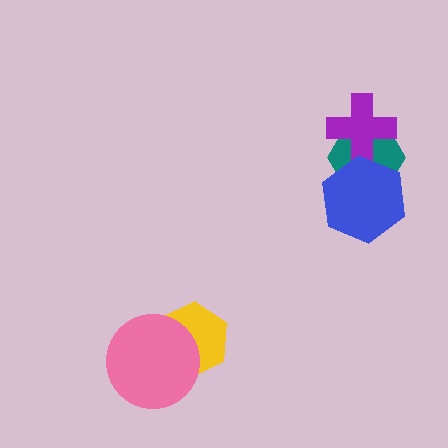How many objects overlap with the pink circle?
1 object overlaps with the pink circle.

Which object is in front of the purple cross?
The blue hexagon is in front of the purple cross.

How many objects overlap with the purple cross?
2 objects overlap with the purple cross.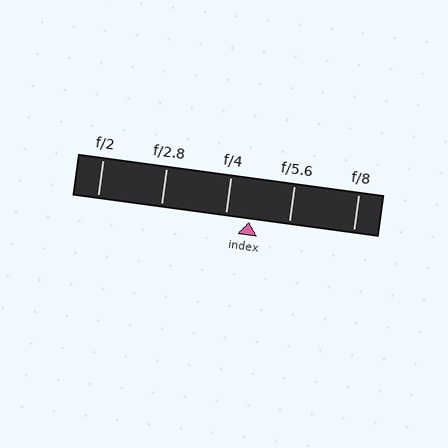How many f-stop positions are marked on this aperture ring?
There are 5 f-stop positions marked.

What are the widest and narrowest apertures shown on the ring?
The widest aperture shown is f/2 and the narrowest is f/8.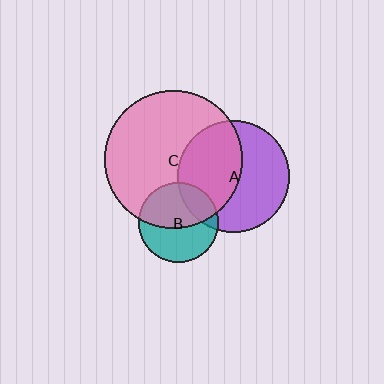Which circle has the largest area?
Circle C (pink).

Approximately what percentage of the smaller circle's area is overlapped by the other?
Approximately 20%.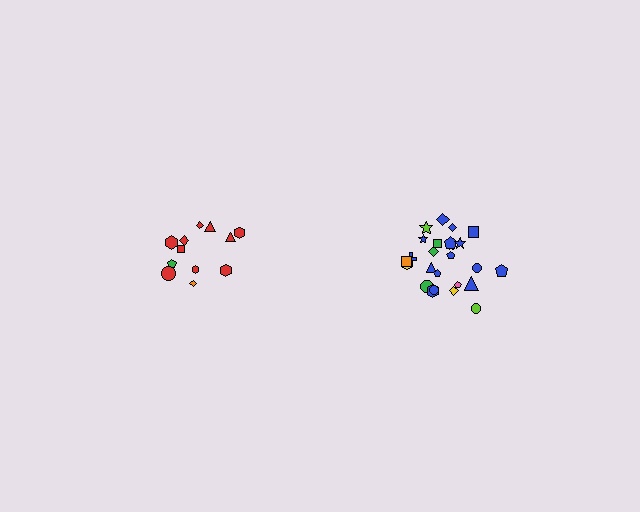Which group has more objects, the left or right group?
The right group.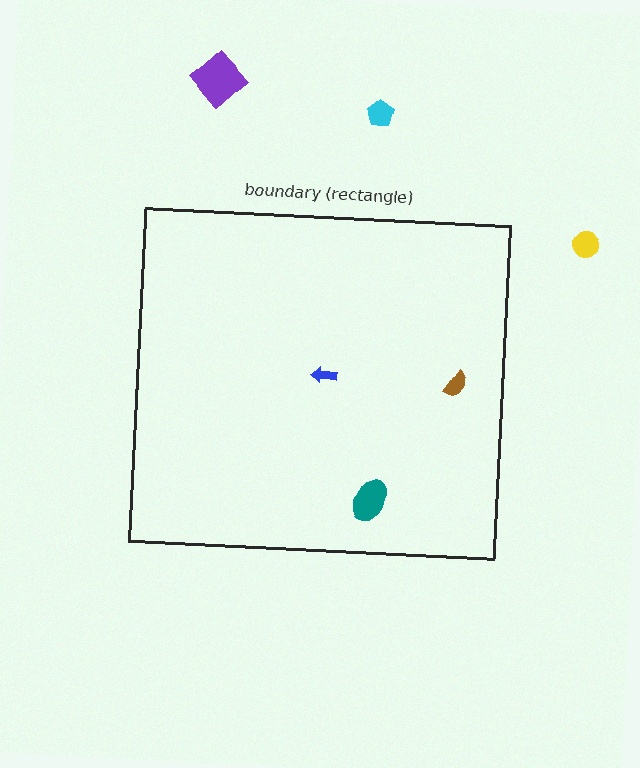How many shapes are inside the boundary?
3 inside, 3 outside.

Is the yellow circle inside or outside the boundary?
Outside.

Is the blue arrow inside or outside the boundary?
Inside.